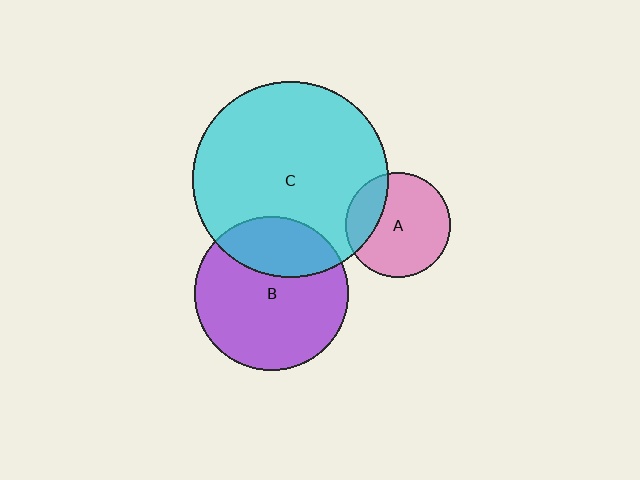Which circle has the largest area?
Circle C (cyan).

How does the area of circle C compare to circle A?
Approximately 3.5 times.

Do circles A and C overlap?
Yes.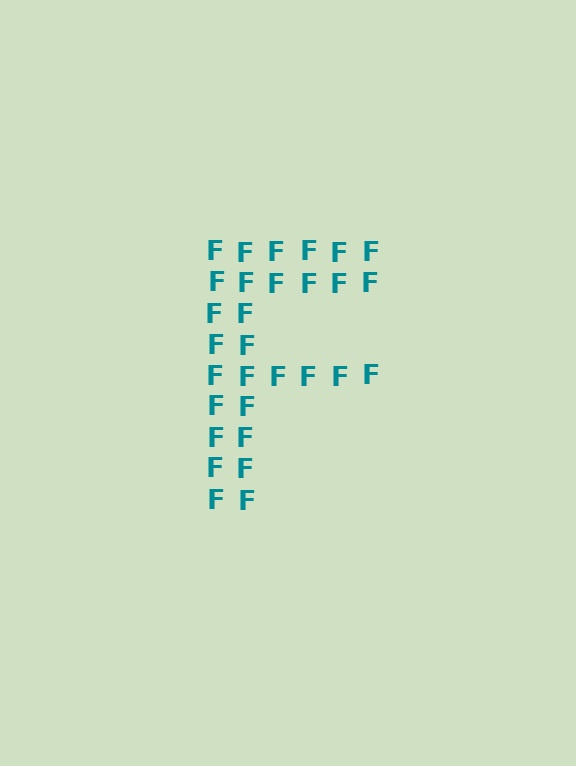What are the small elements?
The small elements are letter F's.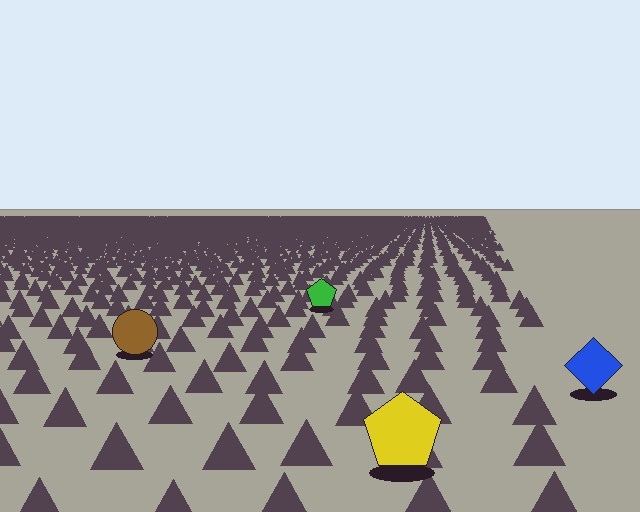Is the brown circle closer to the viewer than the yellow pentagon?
No. The yellow pentagon is closer — you can tell from the texture gradient: the ground texture is coarser near it.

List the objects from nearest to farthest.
From nearest to farthest: the yellow pentagon, the blue diamond, the brown circle, the green pentagon.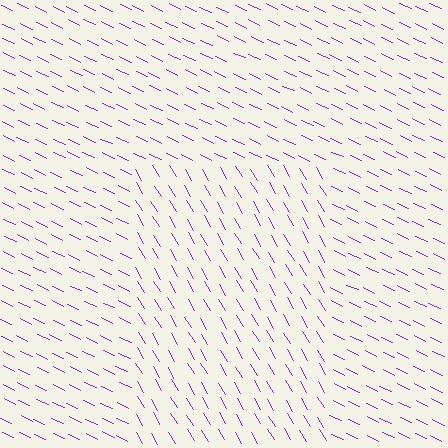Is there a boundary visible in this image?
Yes, there is a texture boundary formed by a change in line orientation.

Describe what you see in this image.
The image is filled with small purple line segments. A rectangle region in the image has lines oriented differently from the surrounding lines, creating a visible texture boundary.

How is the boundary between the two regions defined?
The boundary is defined purely by a change in line orientation (approximately 34 degrees difference). All lines are the same color and thickness.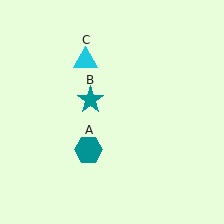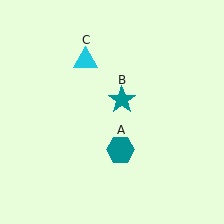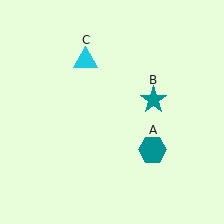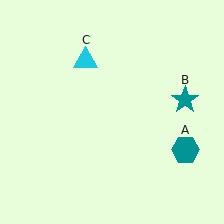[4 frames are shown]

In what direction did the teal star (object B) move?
The teal star (object B) moved right.